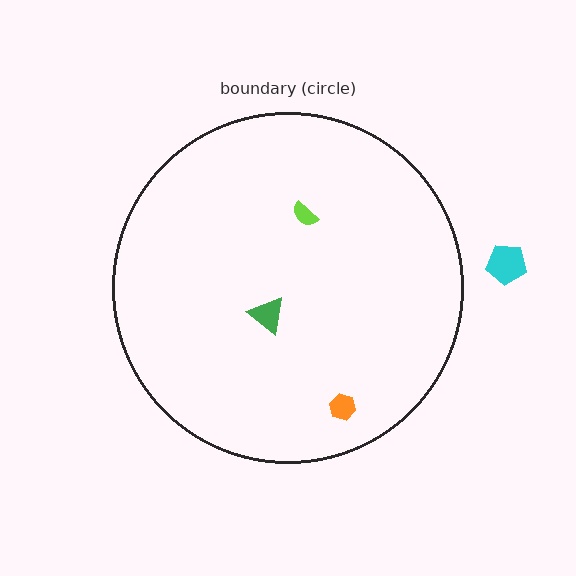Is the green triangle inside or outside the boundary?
Inside.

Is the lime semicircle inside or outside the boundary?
Inside.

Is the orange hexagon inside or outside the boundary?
Inside.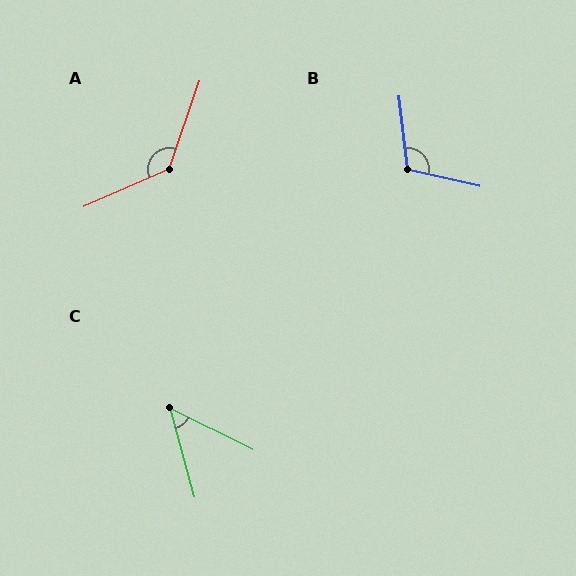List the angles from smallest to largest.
C (48°), B (109°), A (132°).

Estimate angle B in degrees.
Approximately 109 degrees.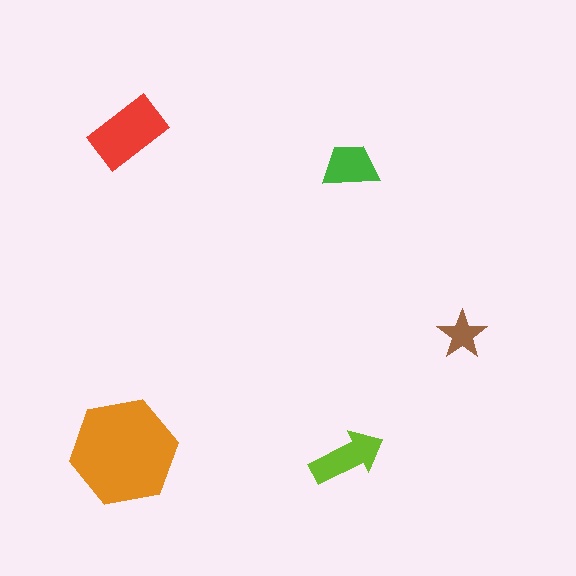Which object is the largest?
The orange hexagon.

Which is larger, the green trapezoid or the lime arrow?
The lime arrow.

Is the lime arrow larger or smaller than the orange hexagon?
Smaller.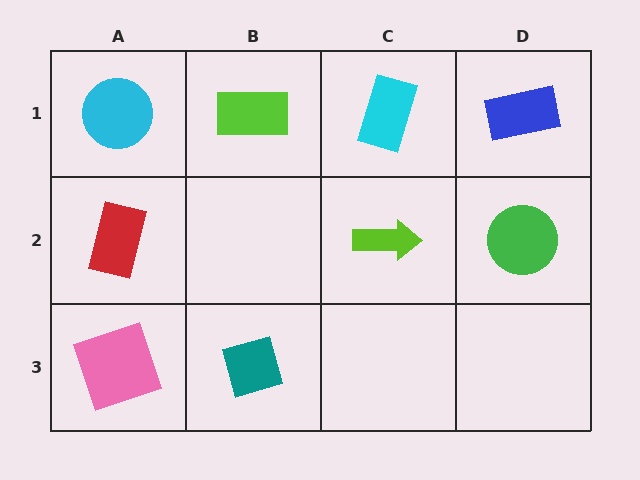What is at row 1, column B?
A lime rectangle.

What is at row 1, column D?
A blue rectangle.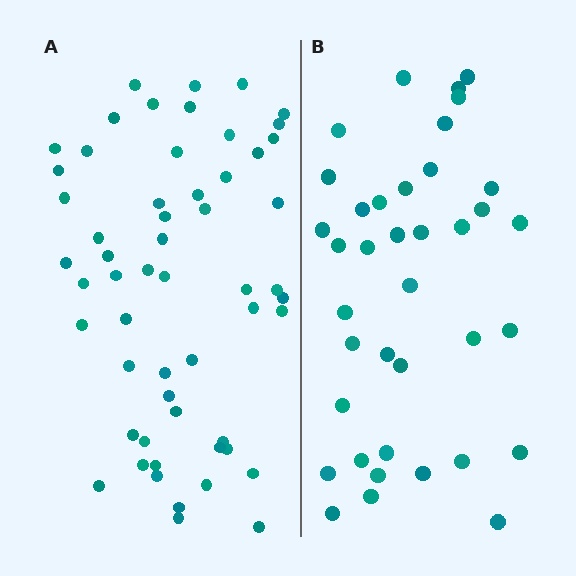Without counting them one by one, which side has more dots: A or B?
Region A (the left region) has more dots.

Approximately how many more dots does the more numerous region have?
Region A has approximately 20 more dots than region B.